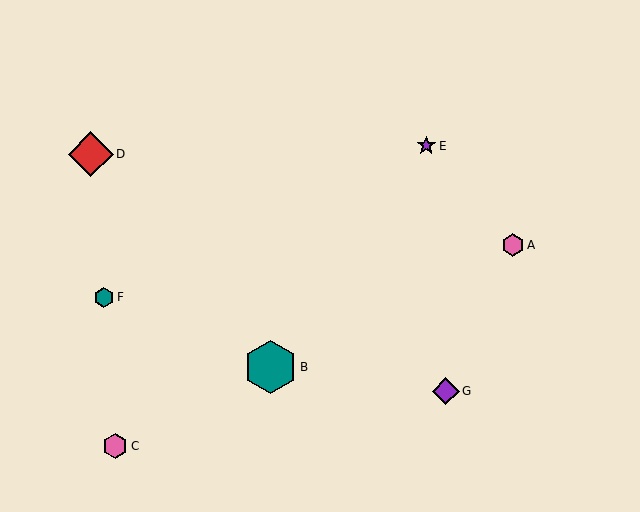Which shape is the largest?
The teal hexagon (labeled B) is the largest.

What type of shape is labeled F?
Shape F is a teal hexagon.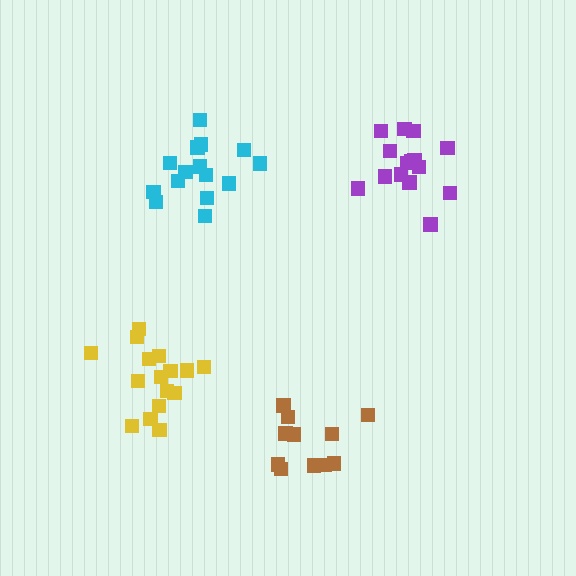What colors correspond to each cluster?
The clusters are colored: yellow, purple, brown, cyan.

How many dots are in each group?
Group 1: 16 dots, Group 2: 15 dots, Group 3: 11 dots, Group 4: 15 dots (57 total).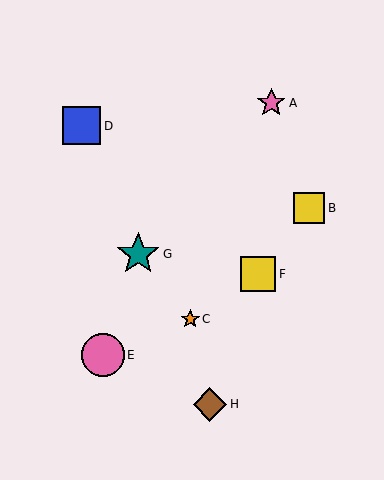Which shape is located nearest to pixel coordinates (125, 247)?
The teal star (labeled G) at (138, 254) is nearest to that location.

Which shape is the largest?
The pink circle (labeled E) is the largest.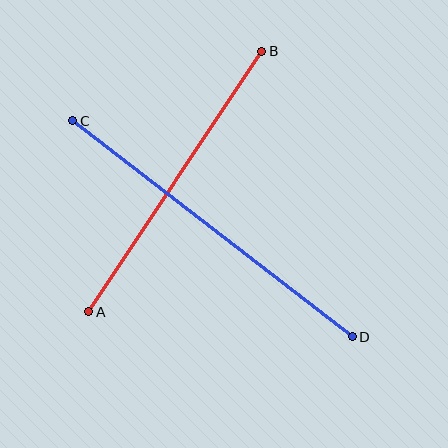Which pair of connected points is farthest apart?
Points C and D are farthest apart.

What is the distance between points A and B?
The distance is approximately 312 pixels.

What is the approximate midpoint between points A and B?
The midpoint is at approximately (175, 182) pixels.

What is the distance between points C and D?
The distance is approximately 353 pixels.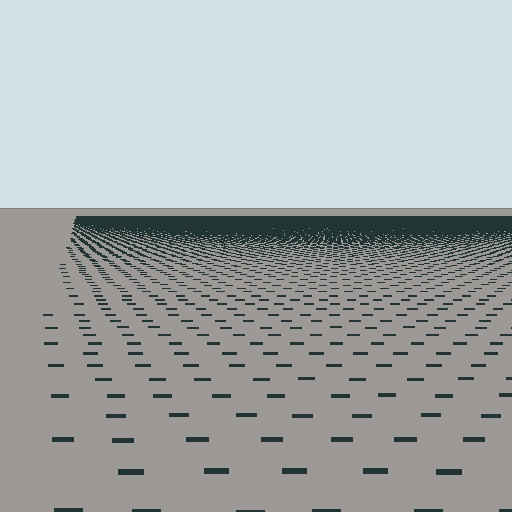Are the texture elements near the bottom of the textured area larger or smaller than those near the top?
Larger. Near the bottom, elements are closer to the viewer and appear at a bigger on-screen size.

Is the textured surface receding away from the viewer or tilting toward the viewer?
The surface is receding away from the viewer. Texture elements get smaller and denser toward the top.